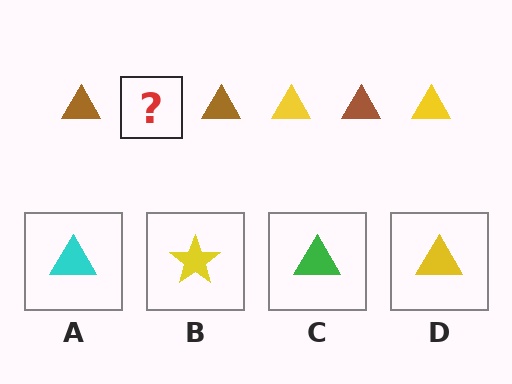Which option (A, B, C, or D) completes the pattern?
D.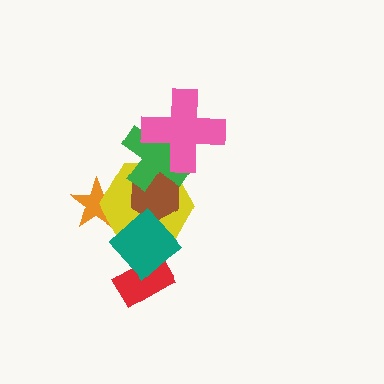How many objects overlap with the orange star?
1 object overlaps with the orange star.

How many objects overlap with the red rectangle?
1 object overlaps with the red rectangle.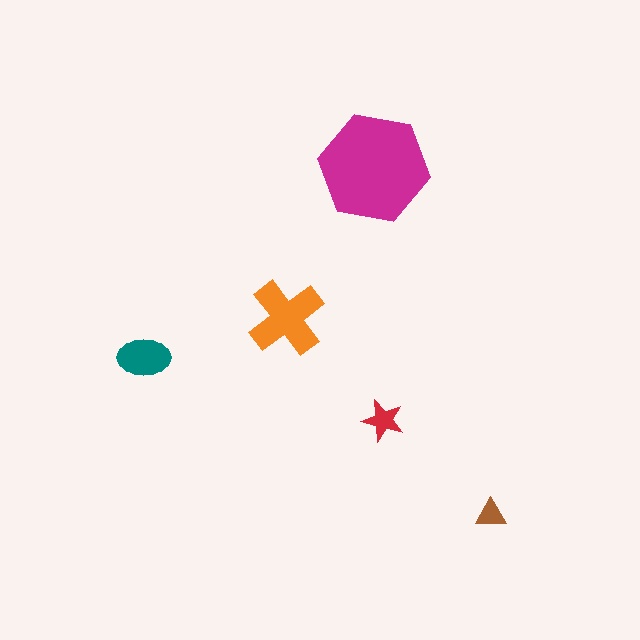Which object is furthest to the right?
The brown triangle is rightmost.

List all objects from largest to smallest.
The magenta hexagon, the orange cross, the teal ellipse, the red star, the brown triangle.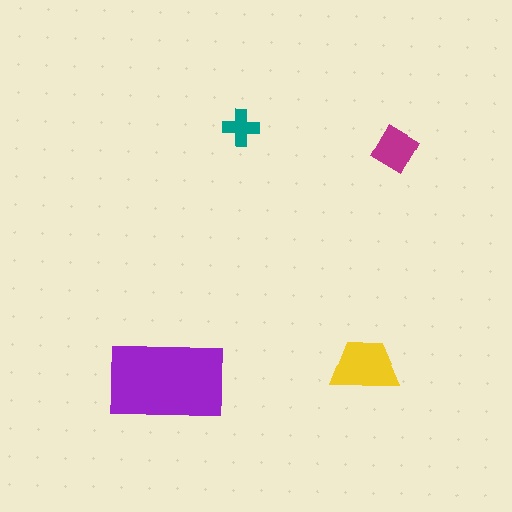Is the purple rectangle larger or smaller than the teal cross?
Larger.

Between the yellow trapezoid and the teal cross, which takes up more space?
The yellow trapezoid.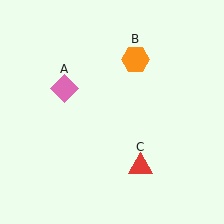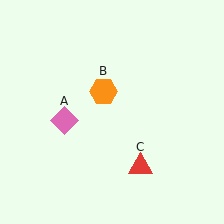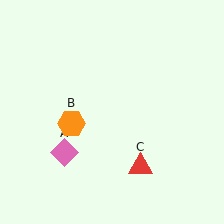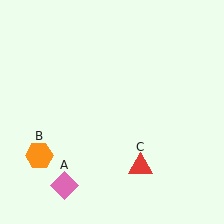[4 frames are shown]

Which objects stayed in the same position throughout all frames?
Red triangle (object C) remained stationary.